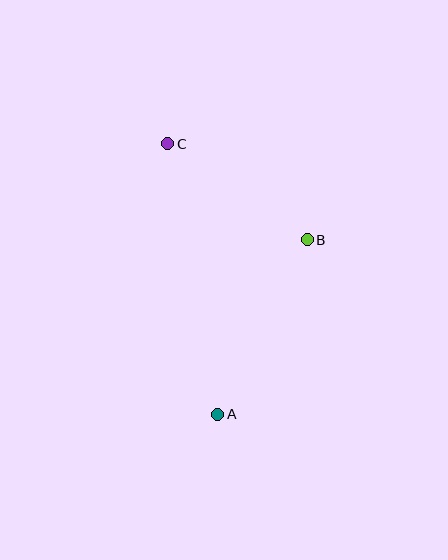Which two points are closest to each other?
Points B and C are closest to each other.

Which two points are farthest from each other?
Points A and C are farthest from each other.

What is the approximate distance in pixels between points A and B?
The distance between A and B is approximately 196 pixels.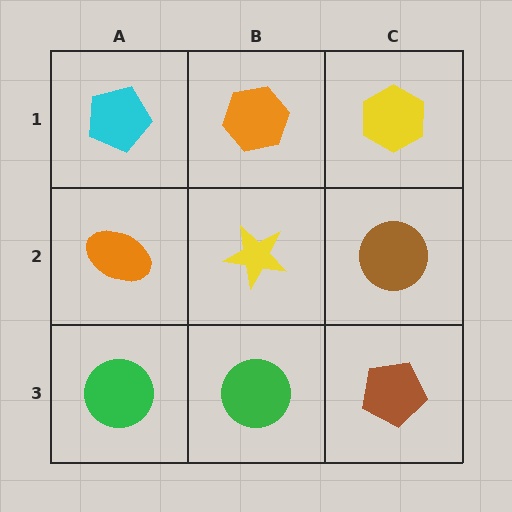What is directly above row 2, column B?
An orange hexagon.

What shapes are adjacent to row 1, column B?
A yellow star (row 2, column B), a cyan pentagon (row 1, column A), a yellow hexagon (row 1, column C).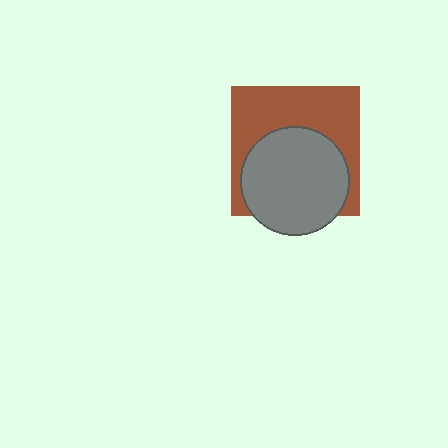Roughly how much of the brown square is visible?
About half of it is visible (roughly 50%).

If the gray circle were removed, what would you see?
You would see the complete brown square.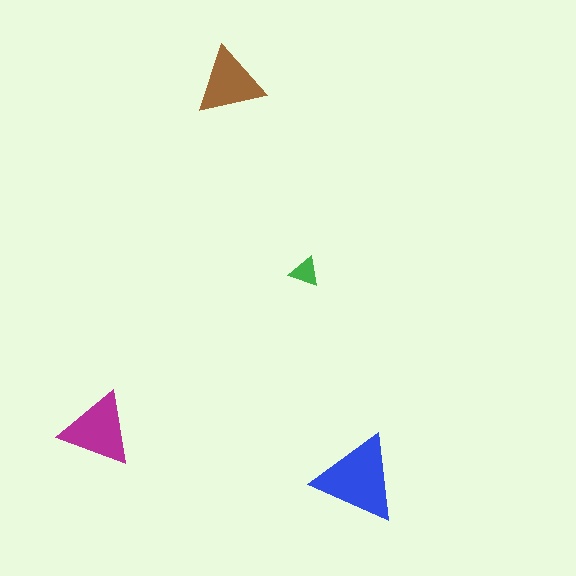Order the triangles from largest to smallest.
the blue one, the magenta one, the brown one, the green one.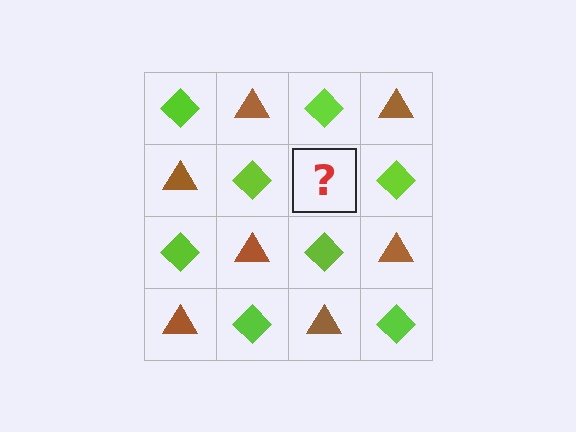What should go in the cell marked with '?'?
The missing cell should contain a brown triangle.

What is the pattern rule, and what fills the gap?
The rule is that it alternates lime diamond and brown triangle in a checkerboard pattern. The gap should be filled with a brown triangle.